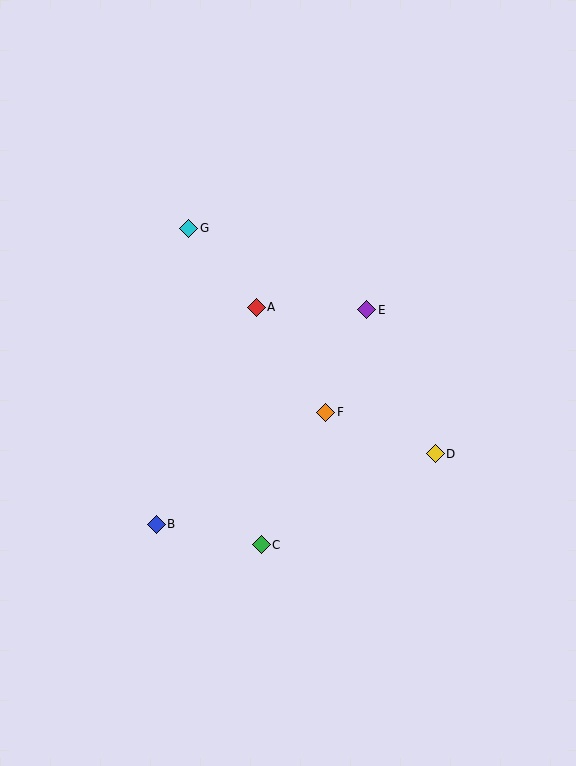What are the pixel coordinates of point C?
Point C is at (261, 545).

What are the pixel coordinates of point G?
Point G is at (189, 228).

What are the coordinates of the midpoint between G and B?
The midpoint between G and B is at (172, 376).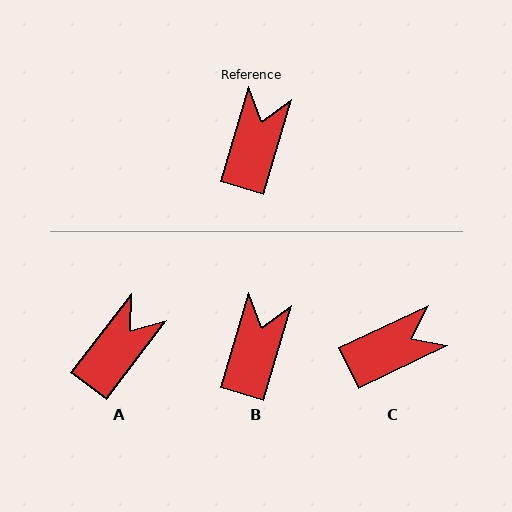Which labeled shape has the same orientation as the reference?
B.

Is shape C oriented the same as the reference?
No, it is off by about 48 degrees.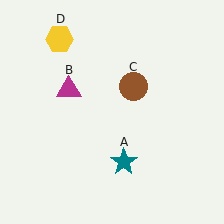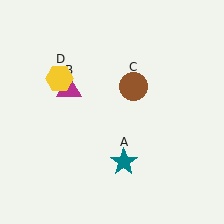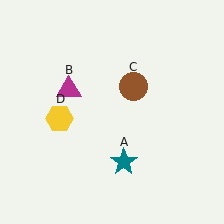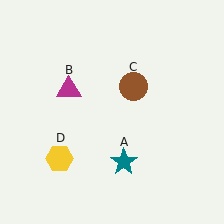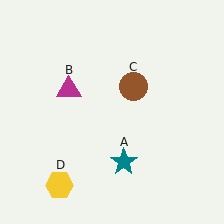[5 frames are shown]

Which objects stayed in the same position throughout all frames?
Teal star (object A) and magenta triangle (object B) and brown circle (object C) remained stationary.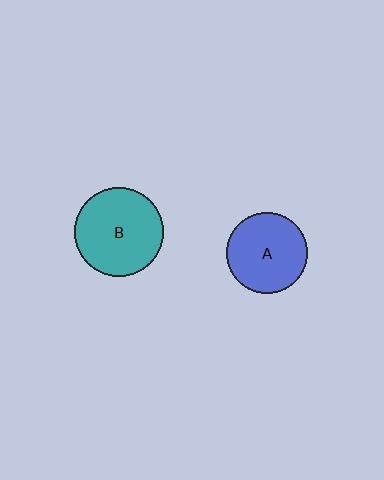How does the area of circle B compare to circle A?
Approximately 1.2 times.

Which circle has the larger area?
Circle B (teal).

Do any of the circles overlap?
No, none of the circles overlap.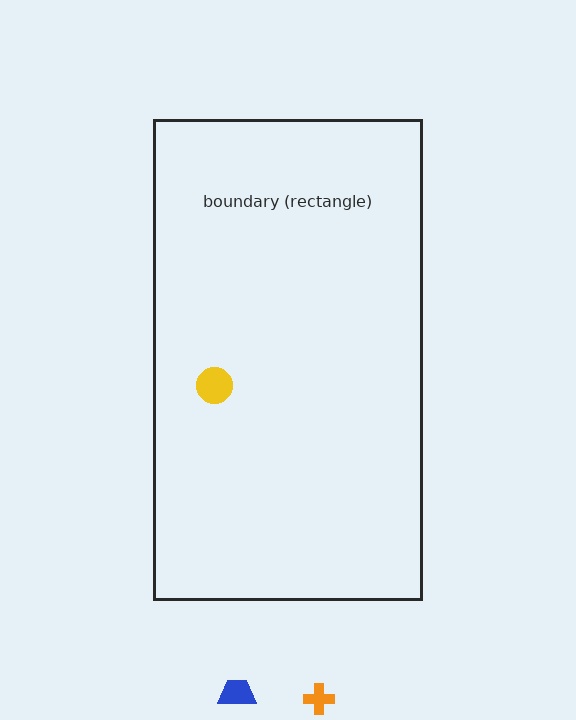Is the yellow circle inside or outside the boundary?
Inside.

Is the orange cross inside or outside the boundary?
Outside.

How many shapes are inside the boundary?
1 inside, 2 outside.